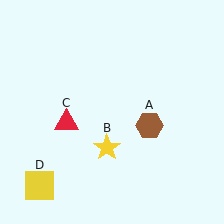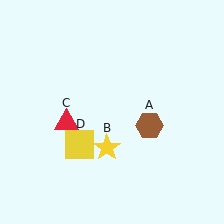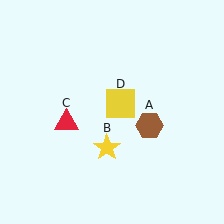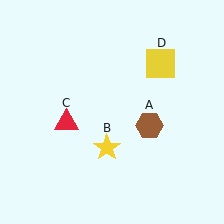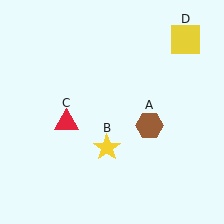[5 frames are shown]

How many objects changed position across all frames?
1 object changed position: yellow square (object D).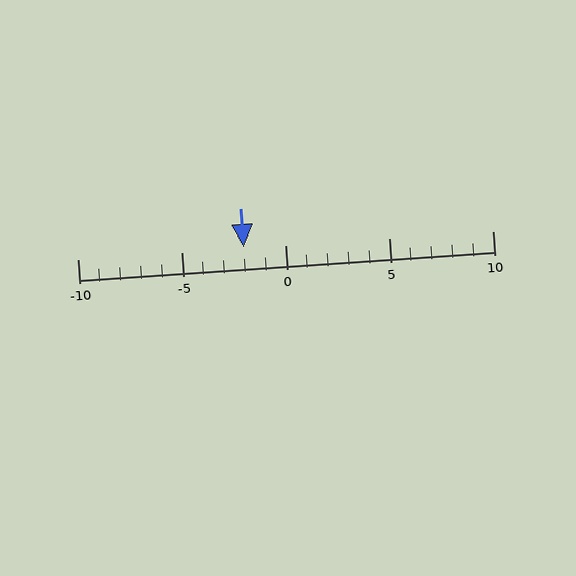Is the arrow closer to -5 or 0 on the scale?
The arrow is closer to 0.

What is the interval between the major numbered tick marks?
The major tick marks are spaced 5 units apart.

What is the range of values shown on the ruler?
The ruler shows values from -10 to 10.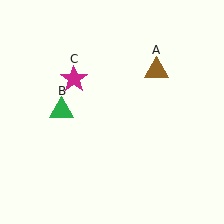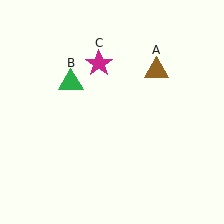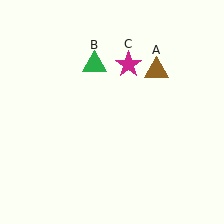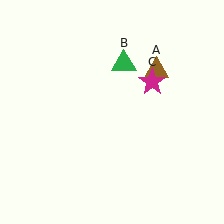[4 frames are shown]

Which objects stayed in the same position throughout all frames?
Brown triangle (object A) remained stationary.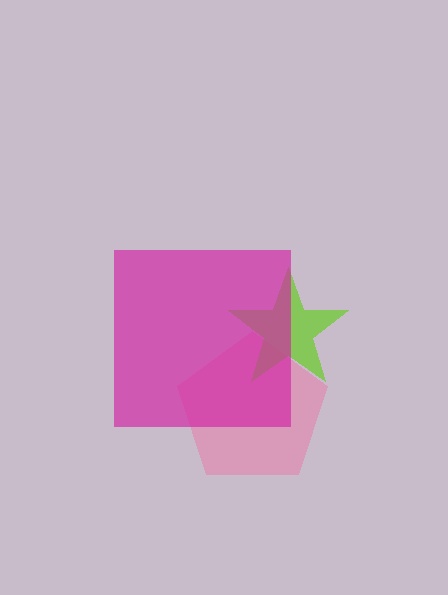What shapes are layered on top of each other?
The layered shapes are: a pink pentagon, a lime star, a magenta square.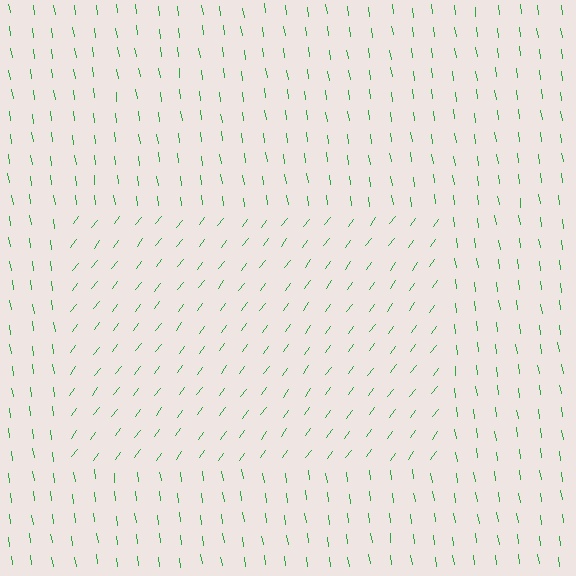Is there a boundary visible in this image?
Yes, there is a texture boundary formed by a change in line orientation.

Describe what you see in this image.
The image is filled with small green line segments. A rectangle region in the image has lines oriented differently from the surrounding lines, creating a visible texture boundary.